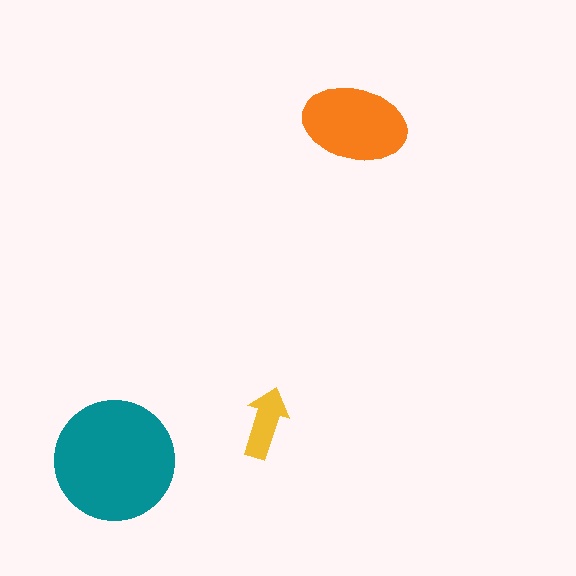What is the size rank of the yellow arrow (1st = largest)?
3rd.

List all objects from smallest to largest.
The yellow arrow, the orange ellipse, the teal circle.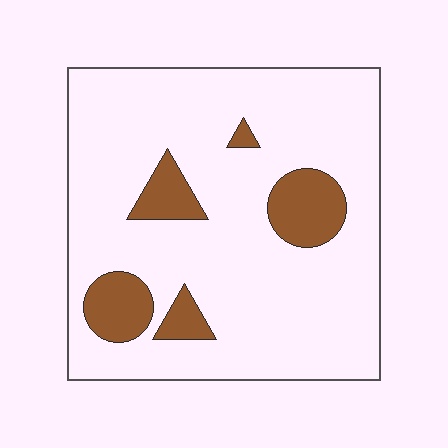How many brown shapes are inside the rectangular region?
5.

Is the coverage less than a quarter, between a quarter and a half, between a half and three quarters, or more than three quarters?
Less than a quarter.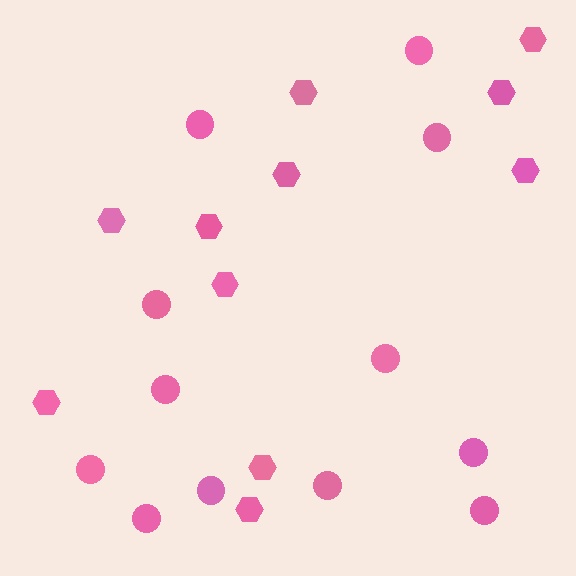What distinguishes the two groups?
There are 2 groups: one group of hexagons (11) and one group of circles (12).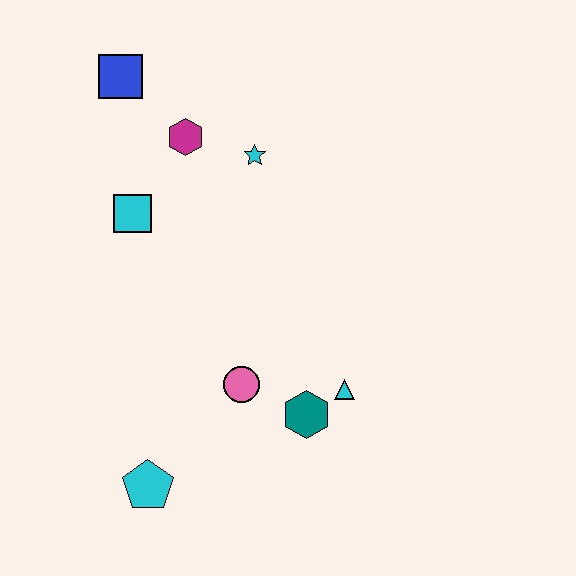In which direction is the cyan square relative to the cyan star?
The cyan square is to the left of the cyan star.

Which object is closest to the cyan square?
The magenta hexagon is closest to the cyan square.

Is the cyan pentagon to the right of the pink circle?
No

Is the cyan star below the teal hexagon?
No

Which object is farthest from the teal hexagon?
The blue square is farthest from the teal hexagon.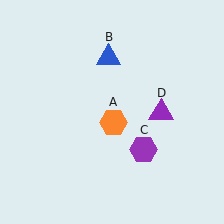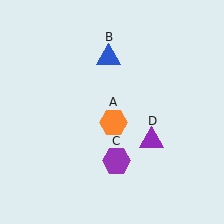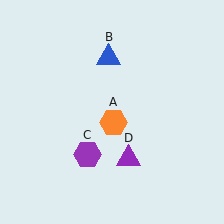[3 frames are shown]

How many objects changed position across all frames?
2 objects changed position: purple hexagon (object C), purple triangle (object D).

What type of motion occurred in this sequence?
The purple hexagon (object C), purple triangle (object D) rotated clockwise around the center of the scene.